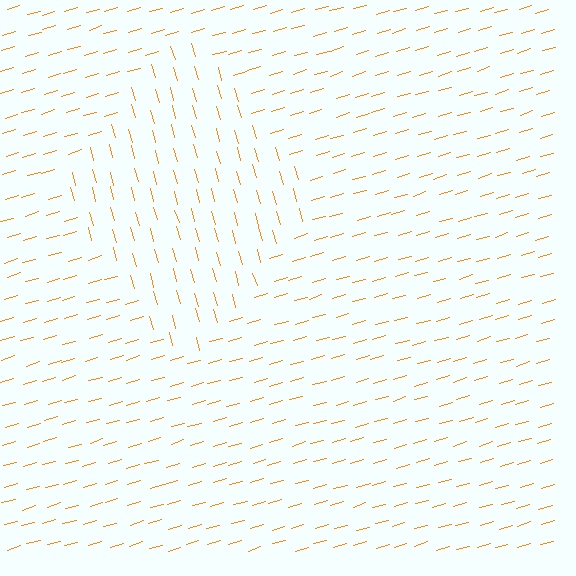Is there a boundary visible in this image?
Yes, there is a texture boundary formed by a change in line orientation.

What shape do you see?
I see a diamond.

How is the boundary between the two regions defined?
The boundary is defined purely by a change in line orientation (approximately 89 degrees difference). All lines are the same color and thickness.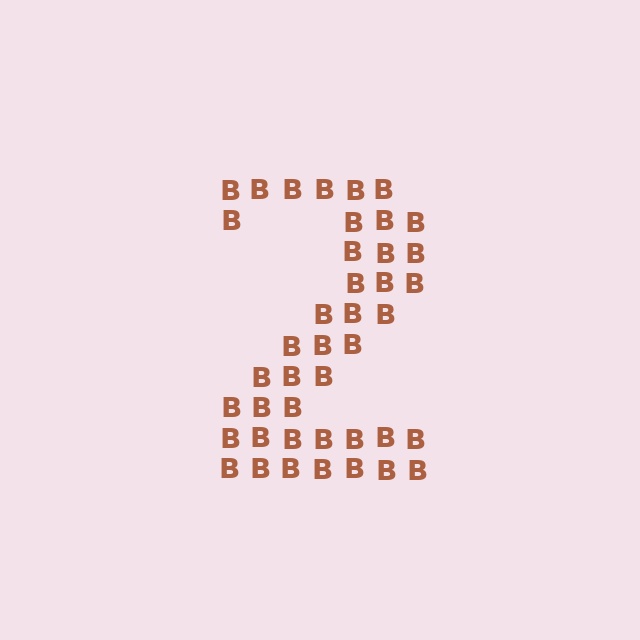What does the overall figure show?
The overall figure shows the digit 2.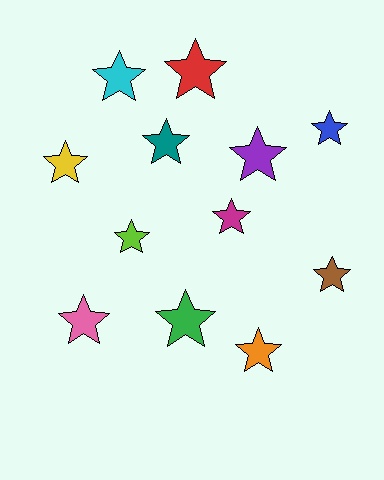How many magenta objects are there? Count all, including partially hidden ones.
There is 1 magenta object.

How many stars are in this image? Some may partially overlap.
There are 12 stars.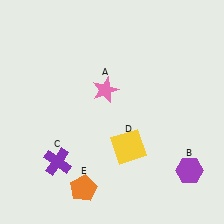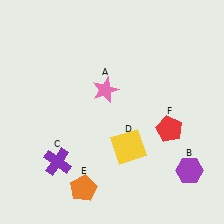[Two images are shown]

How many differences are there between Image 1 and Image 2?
There is 1 difference between the two images.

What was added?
A red pentagon (F) was added in Image 2.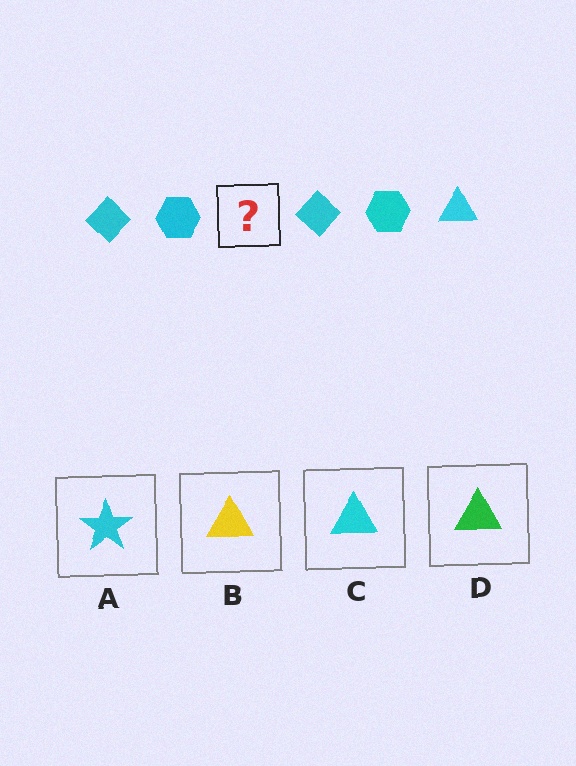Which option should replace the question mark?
Option C.